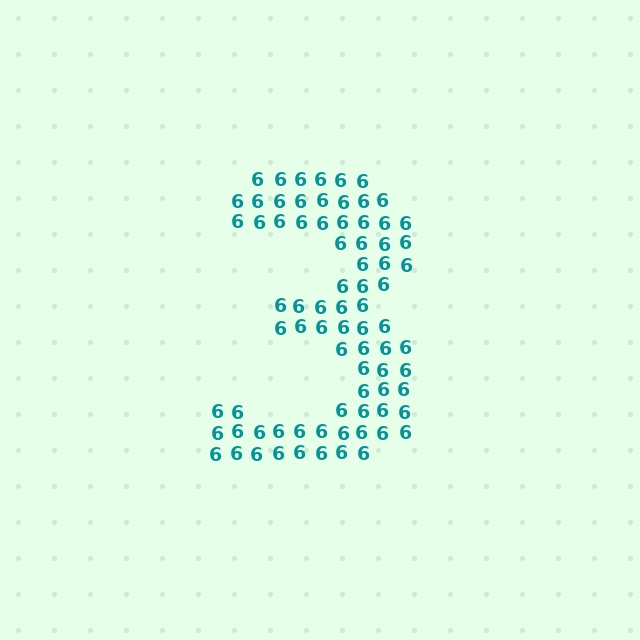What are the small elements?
The small elements are digit 6's.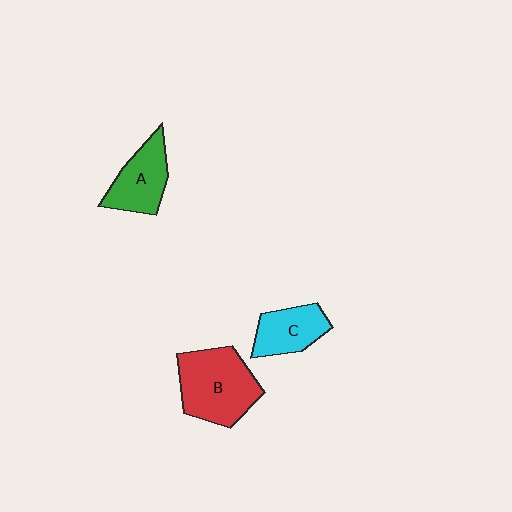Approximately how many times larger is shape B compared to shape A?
Approximately 1.5 times.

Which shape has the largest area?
Shape B (red).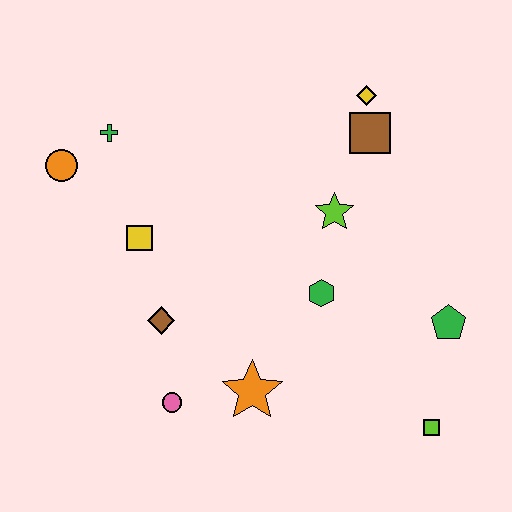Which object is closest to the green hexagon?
The lime star is closest to the green hexagon.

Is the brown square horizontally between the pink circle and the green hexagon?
No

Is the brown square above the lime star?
Yes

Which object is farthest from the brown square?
The pink circle is farthest from the brown square.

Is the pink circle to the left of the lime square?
Yes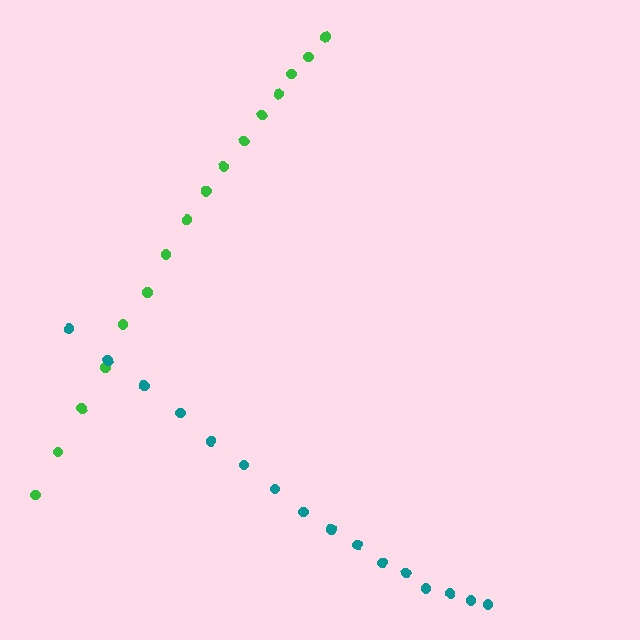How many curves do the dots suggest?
There are 2 distinct paths.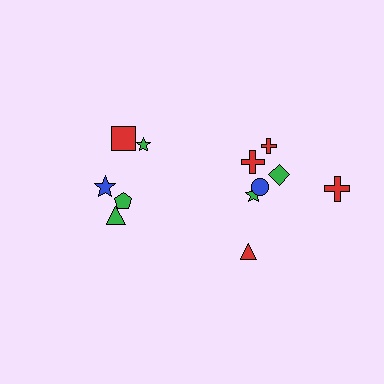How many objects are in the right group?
There are 7 objects.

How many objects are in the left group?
There are 5 objects.